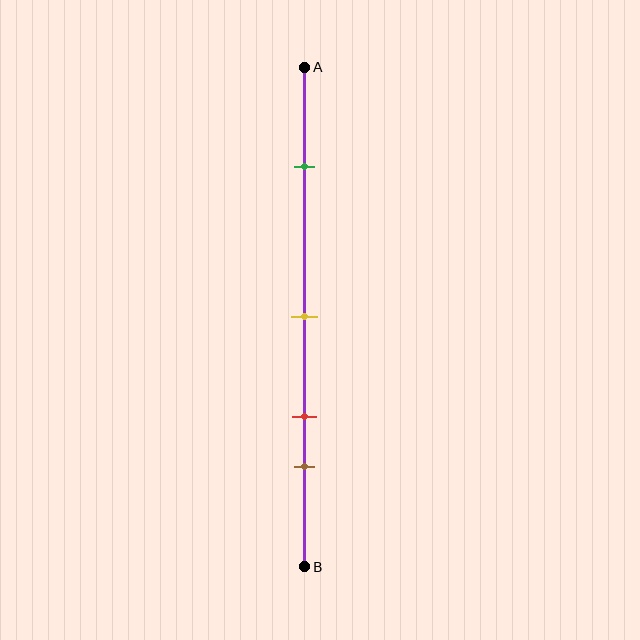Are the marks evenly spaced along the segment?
No, the marks are not evenly spaced.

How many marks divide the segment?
There are 4 marks dividing the segment.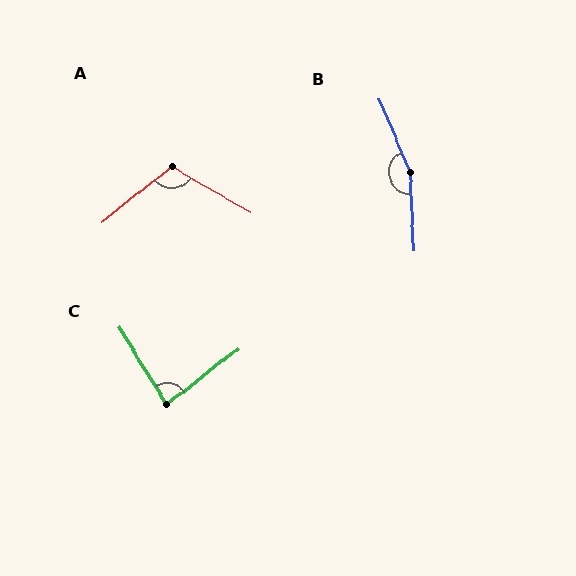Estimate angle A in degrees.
Approximately 111 degrees.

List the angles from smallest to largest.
C (83°), A (111°), B (160°).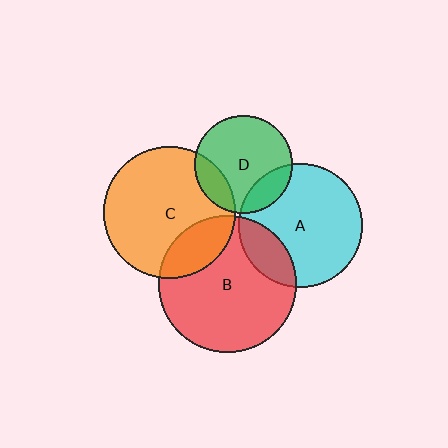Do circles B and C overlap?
Yes.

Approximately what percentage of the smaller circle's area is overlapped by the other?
Approximately 20%.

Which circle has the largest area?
Circle B (red).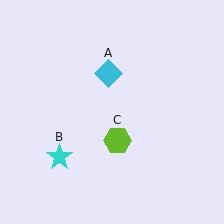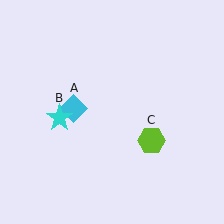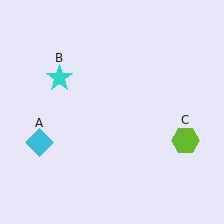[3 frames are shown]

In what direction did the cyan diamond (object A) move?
The cyan diamond (object A) moved down and to the left.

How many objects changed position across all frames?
3 objects changed position: cyan diamond (object A), cyan star (object B), lime hexagon (object C).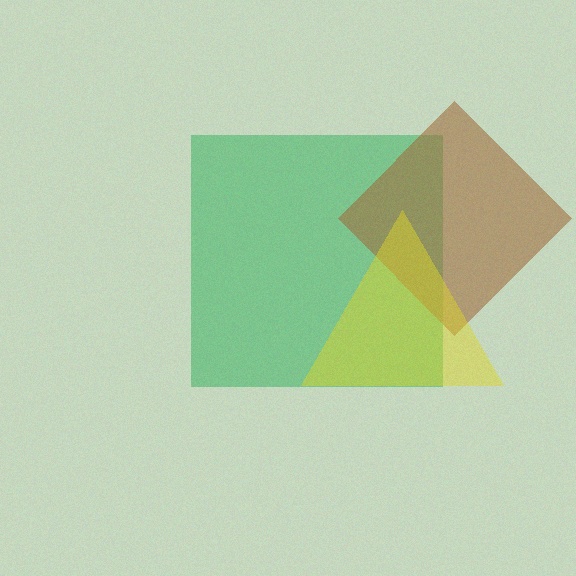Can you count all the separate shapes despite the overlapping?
Yes, there are 3 separate shapes.